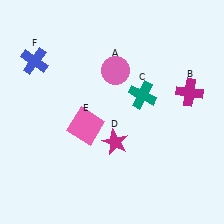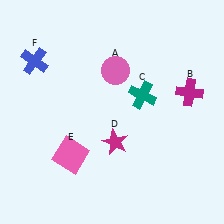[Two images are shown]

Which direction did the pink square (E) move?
The pink square (E) moved down.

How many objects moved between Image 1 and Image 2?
1 object moved between the two images.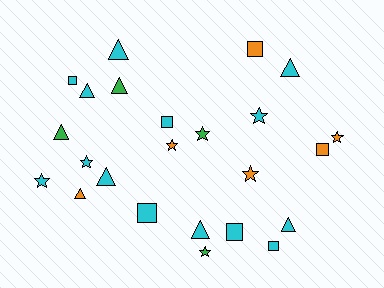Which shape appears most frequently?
Triangle, with 9 objects.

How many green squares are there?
There are no green squares.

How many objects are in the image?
There are 24 objects.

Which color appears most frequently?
Cyan, with 14 objects.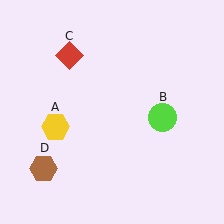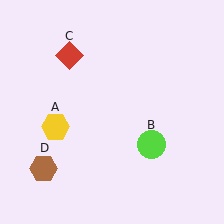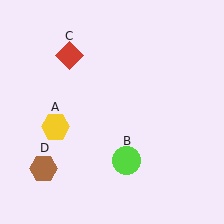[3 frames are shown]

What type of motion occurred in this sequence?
The lime circle (object B) rotated clockwise around the center of the scene.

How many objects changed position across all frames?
1 object changed position: lime circle (object B).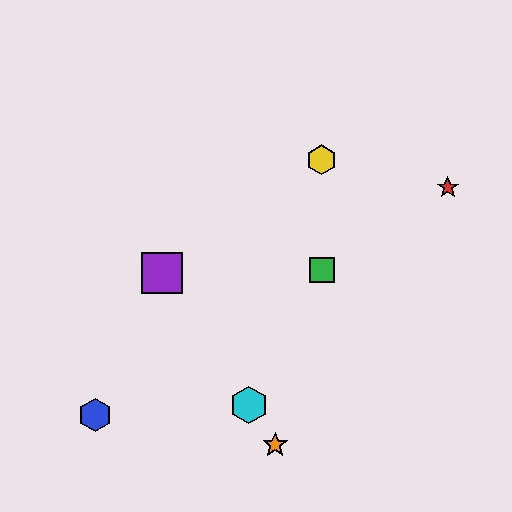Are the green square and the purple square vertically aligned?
No, the green square is at x≈322 and the purple square is at x≈162.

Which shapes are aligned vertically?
The green square, the yellow hexagon are aligned vertically.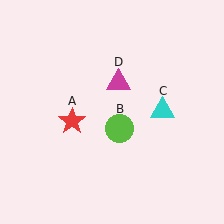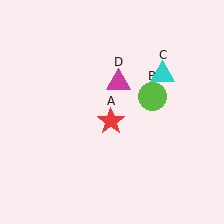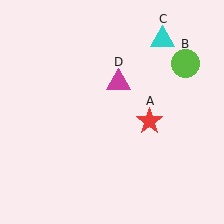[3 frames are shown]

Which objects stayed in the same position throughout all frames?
Magenta triangle (object D) remained stationary.